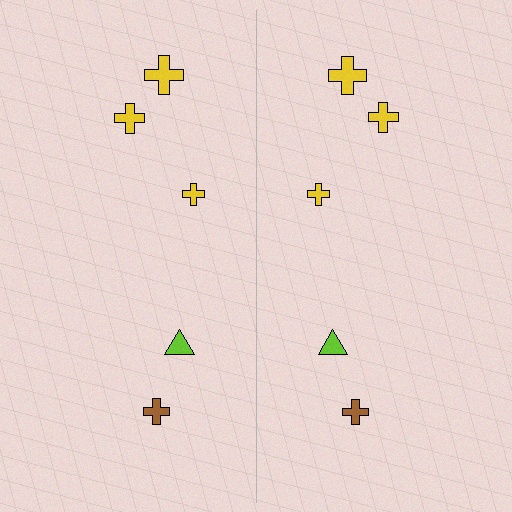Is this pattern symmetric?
Yes, this pattern has bilateral (reflection) symmetry.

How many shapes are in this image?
There are 10 shapes in this image.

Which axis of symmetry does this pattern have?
The pattern has a vertical axis of symmetry running through the center of the image.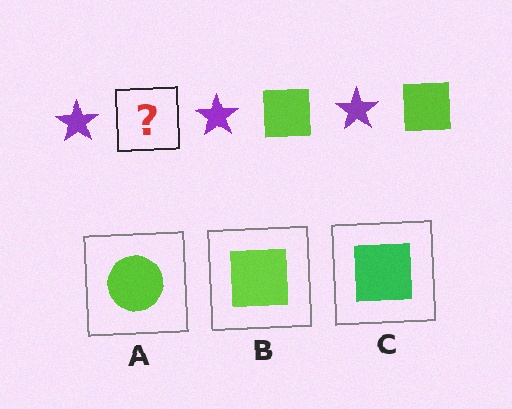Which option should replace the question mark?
Option B.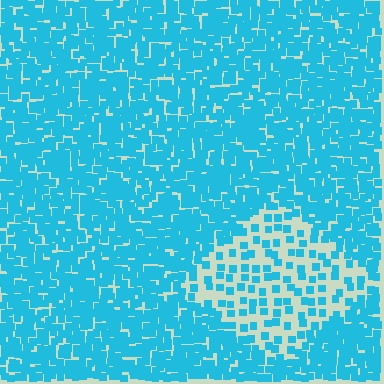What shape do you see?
I see a diamond.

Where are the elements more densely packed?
The elements are more densely packed outside the diamond boundary.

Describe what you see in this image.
The image contains small cyan elements arranged at two different densities. A diamond-shaped region is visible where the elements are less densely packed than the surrounding area.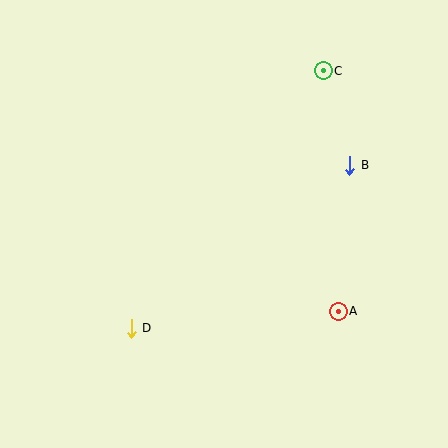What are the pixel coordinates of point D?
Point D is at (131, 328).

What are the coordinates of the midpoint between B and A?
The midpoint between B and A is at (344, 238).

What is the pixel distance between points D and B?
The distance between D and B is 272 pixels.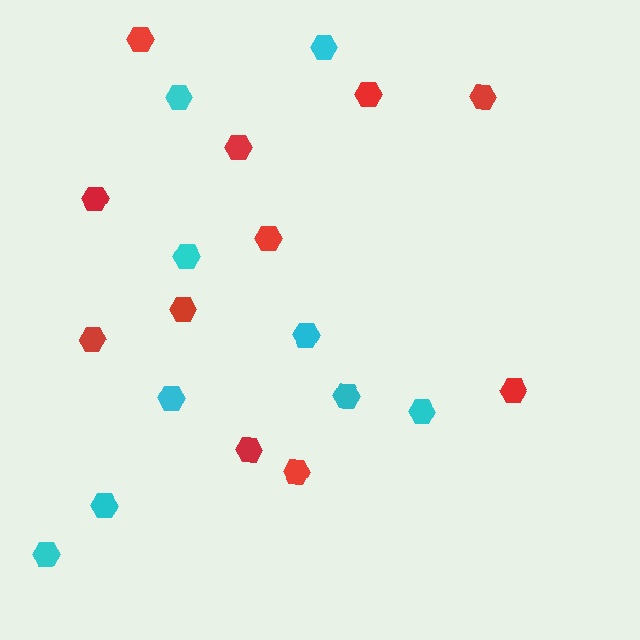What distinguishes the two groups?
There are 2 groups: one group of red hexagons (11) and one group of cyan hexagons (9).